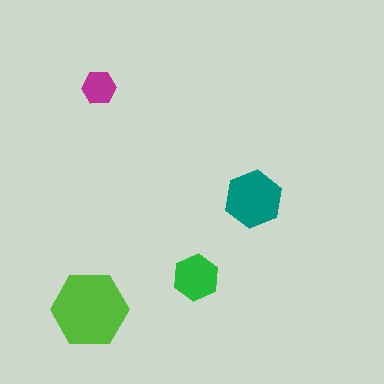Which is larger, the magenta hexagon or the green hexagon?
The green one.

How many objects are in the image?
There are 4 objects in the image.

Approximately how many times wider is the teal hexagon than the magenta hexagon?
About 1.5 times wider.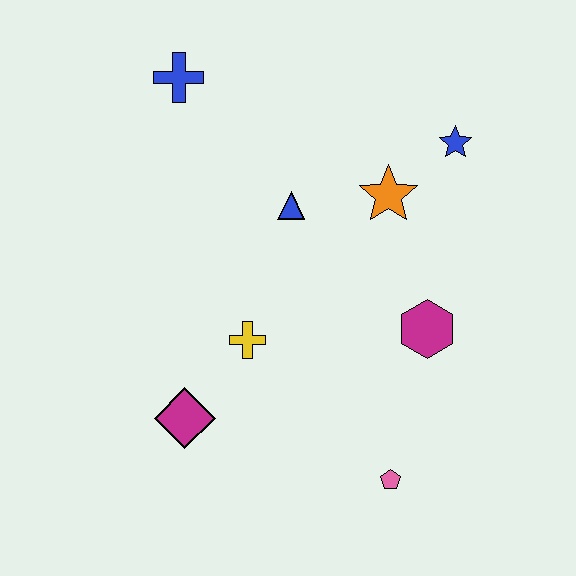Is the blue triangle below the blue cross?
Yes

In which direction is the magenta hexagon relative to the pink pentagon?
The magenta hexagon is above the pink pentagon.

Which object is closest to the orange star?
The blue star is closest to the orange star.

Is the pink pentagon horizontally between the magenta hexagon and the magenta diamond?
Yes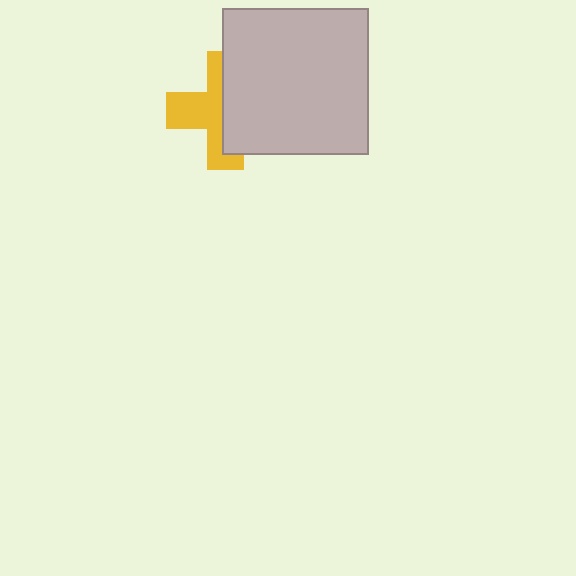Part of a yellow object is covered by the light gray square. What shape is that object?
It is a cross.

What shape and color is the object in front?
The object in front is a light gray square.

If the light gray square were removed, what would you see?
You would see the complete yellow cross.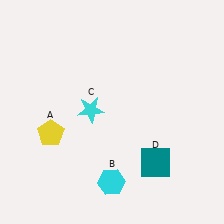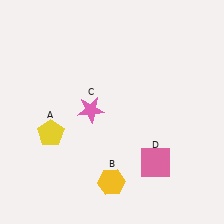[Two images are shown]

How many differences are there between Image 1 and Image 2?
There are 3 differences between the two images.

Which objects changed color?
B changed from cyan to yellow. C changed from cyan to pink. D changed from teal to pink.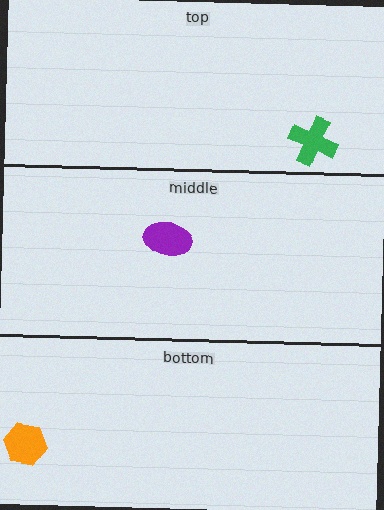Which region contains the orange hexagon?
The bottom region.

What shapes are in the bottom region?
The orange hexagon.